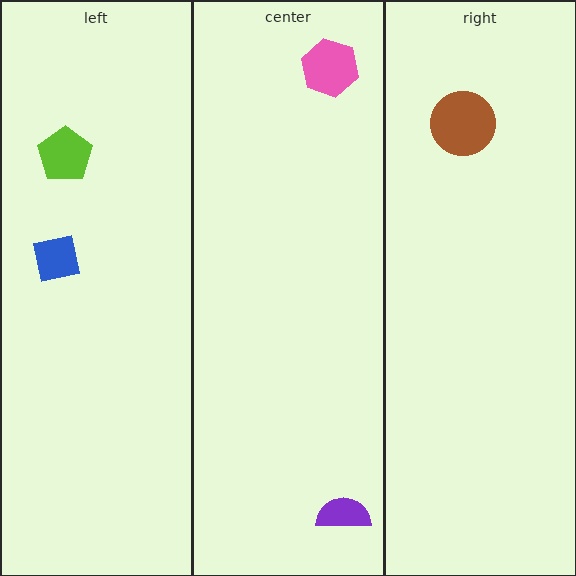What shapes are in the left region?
The lime pentagon, the blue square.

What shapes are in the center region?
The purple semicircle, the pink hexagon.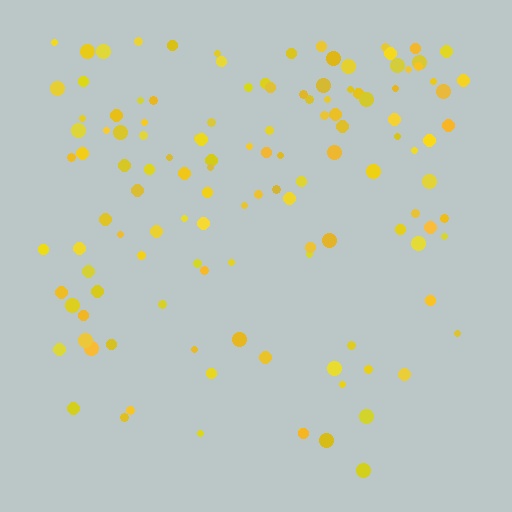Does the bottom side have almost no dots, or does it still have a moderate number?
Still a moderate number, just noticeably fewer than the top.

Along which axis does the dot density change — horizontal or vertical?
Vertical.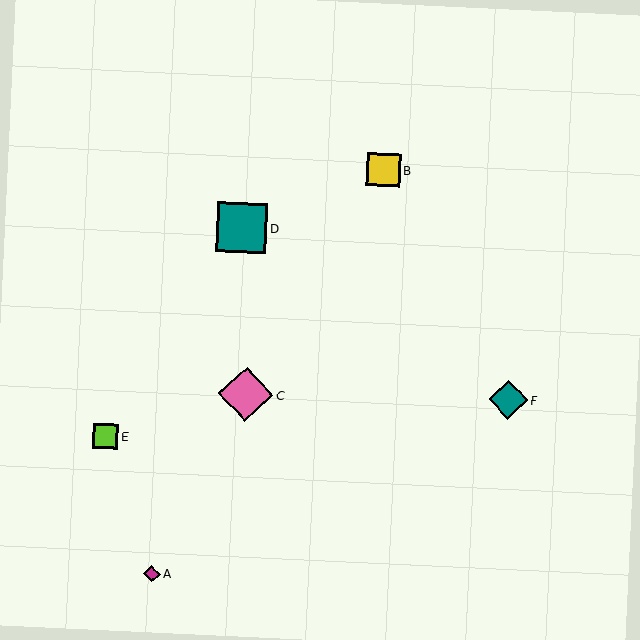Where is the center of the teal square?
The center of the teal square is at (242, 227).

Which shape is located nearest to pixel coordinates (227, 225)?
The teal square (labeled D) at (242, 227) is nearest to that location.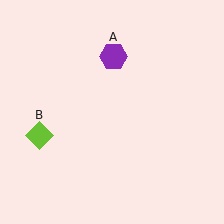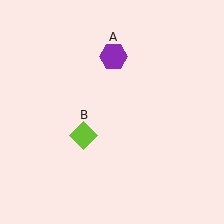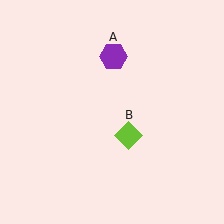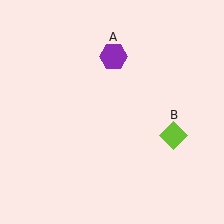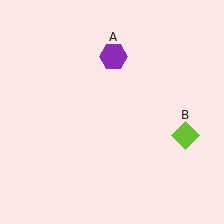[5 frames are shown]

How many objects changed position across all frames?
1 object changed position: lime diamond (object B).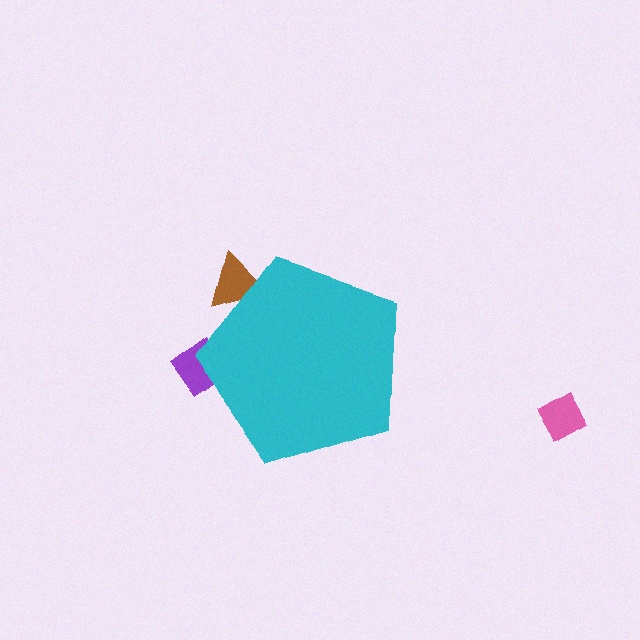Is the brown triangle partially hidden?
Yes, the brown triangle is partially hidden behind the cyan pentagon.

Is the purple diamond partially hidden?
Yes, the purple diamond is partially hidden behind the cyan pentagon.